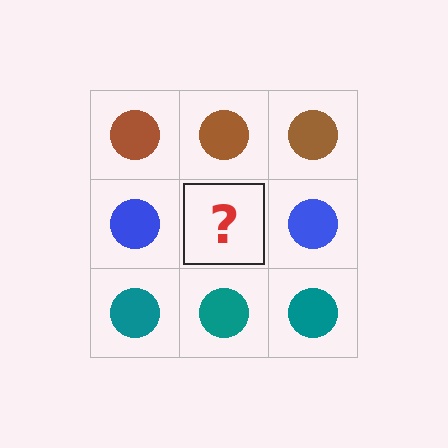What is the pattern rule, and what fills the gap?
The rule is that each row has a consistent color. The gap should be filled with a blue circle.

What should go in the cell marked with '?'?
The missing cell should contain a blue circle.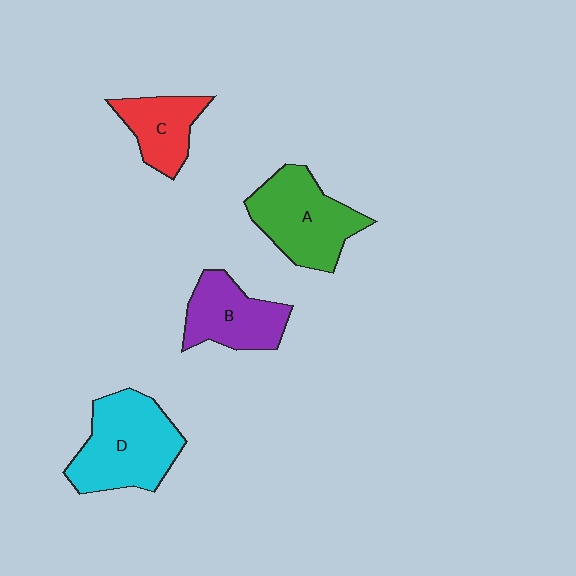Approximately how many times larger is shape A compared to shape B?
Approximately 1.3 times.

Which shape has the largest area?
Shape D (cyan).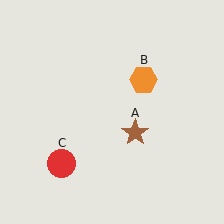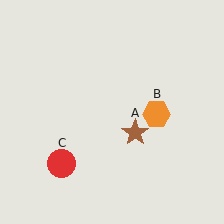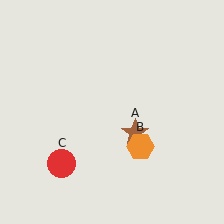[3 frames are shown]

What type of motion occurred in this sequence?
The orange hexagon (object B) rotated clockwise around the center of the scene.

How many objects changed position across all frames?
1 object changed position: orange hexagon (object B).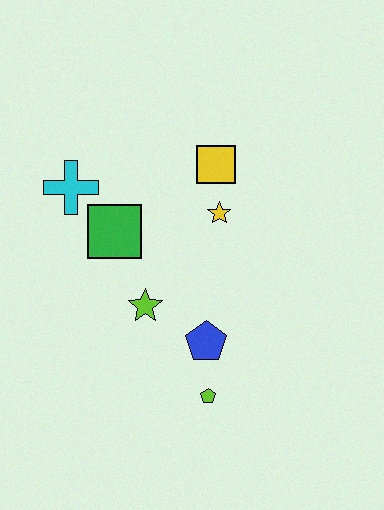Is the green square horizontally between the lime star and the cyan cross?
Yes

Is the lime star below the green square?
Yes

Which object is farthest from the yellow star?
The lime pentagon is farthest from the yellow star.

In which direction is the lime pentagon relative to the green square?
The lime pentagon is below the green square.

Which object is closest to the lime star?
The blue pentagon is closest to the lime star.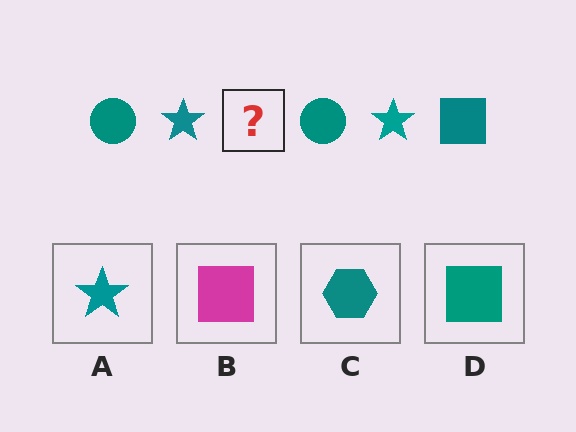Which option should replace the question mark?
Option D.